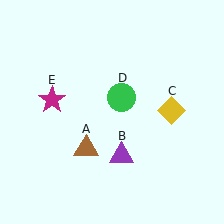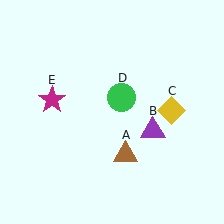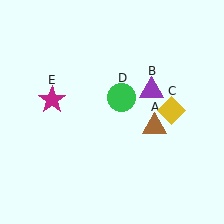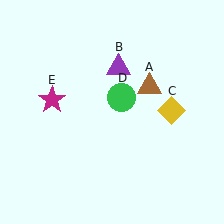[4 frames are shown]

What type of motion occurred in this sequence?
The brown triangle (object A), purple triangle (object B) rotated counterclockwise around the center of the scene.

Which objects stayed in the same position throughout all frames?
Yellow diamond (object C) and green circle (object D) and magenta star (object E) remained stationary.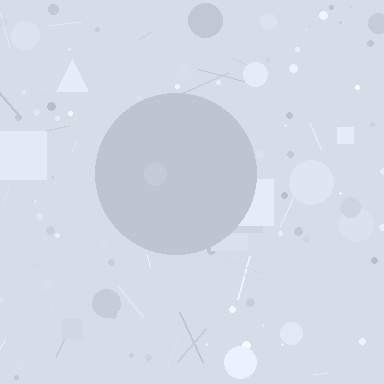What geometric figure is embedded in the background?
A circle is embedded in the background.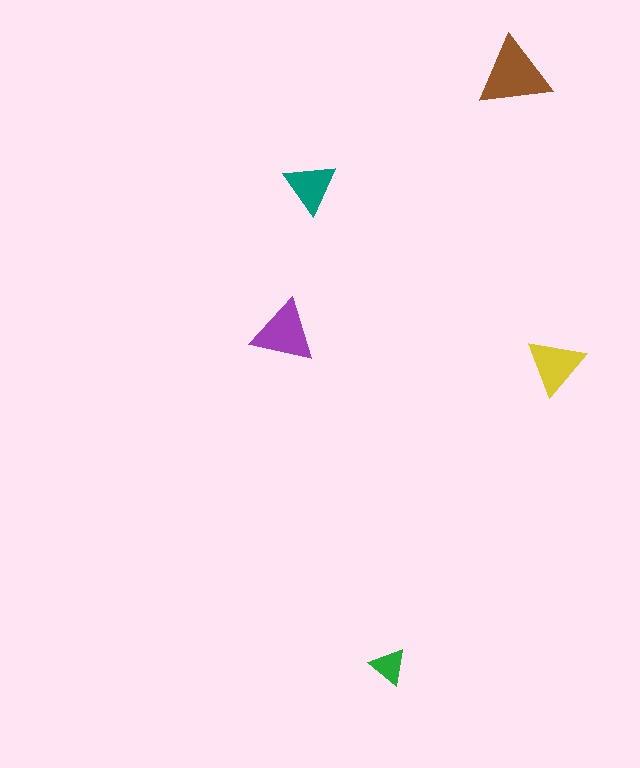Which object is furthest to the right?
The yellow triangle is rightmost.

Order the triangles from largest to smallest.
the brown one, the purple one, the yellow one, the teal one, the green one.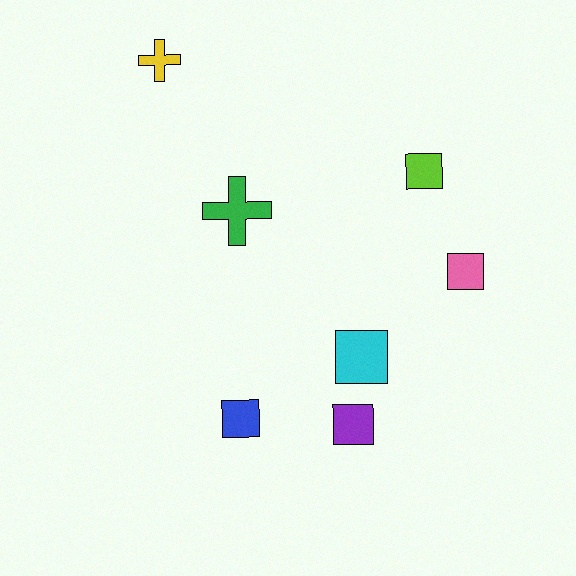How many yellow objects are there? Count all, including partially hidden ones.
There is 1 yellow object.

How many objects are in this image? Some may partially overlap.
There are 7 objects.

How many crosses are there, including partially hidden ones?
There are 2 crosses.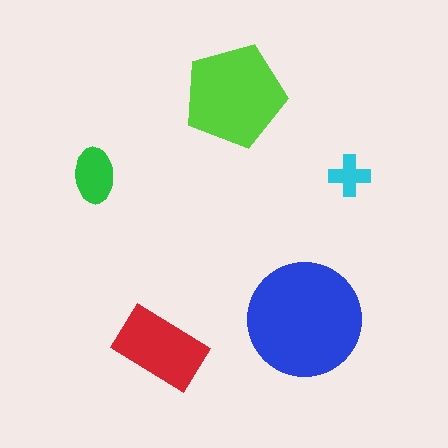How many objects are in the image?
There are 5 objects in the image.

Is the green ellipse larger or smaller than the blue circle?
Smaller.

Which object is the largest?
The blue circle.